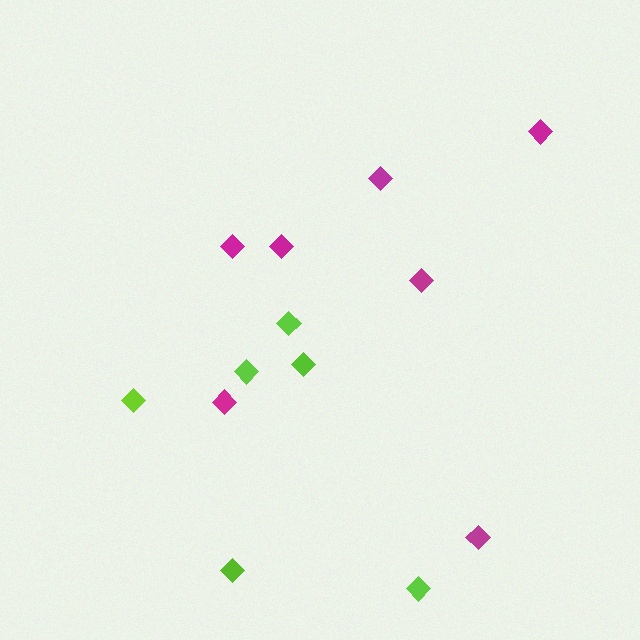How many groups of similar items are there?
There are 2 groups: one group of lime diamonds (6) and one group of magenta diamonds (7).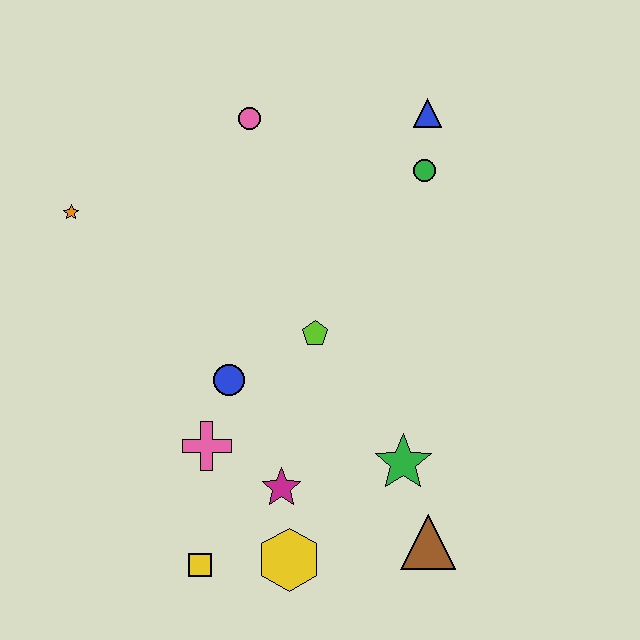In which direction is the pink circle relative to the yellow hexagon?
The pink circle is above the yellow hexagon.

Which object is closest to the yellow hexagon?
The magenta star is closest to the yellow hexagon.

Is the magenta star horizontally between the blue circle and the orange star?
No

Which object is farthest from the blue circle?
The blue triangle is farthest from the blue circle.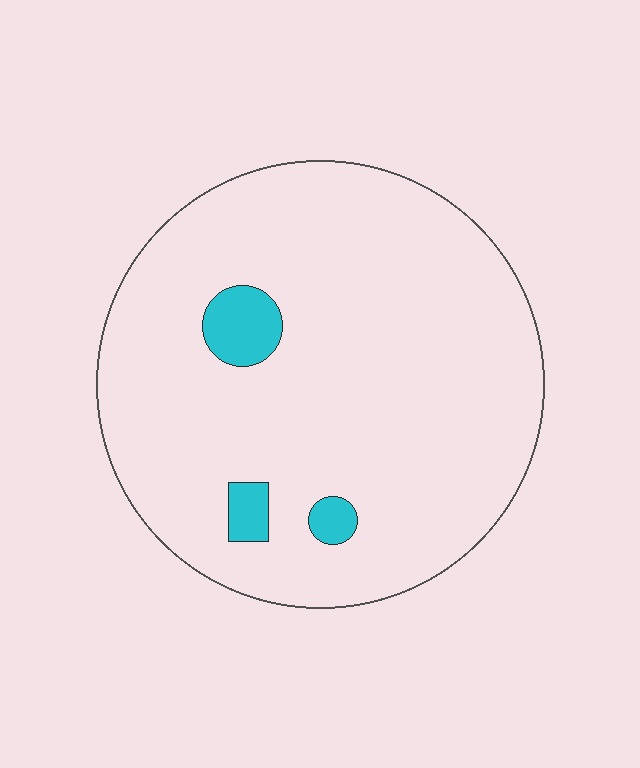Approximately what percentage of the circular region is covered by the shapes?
Approximately 5%.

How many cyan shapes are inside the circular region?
3.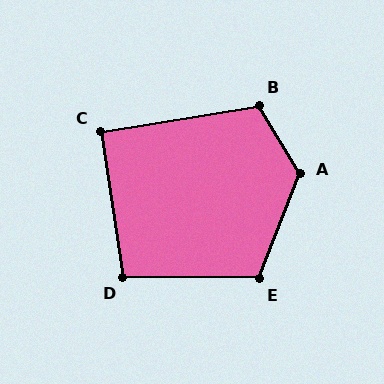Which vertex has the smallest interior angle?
C, at approximately 91 degrees.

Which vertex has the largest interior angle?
A, at approximately 128 degrees.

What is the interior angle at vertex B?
Approximately 112 degrees (obtuse).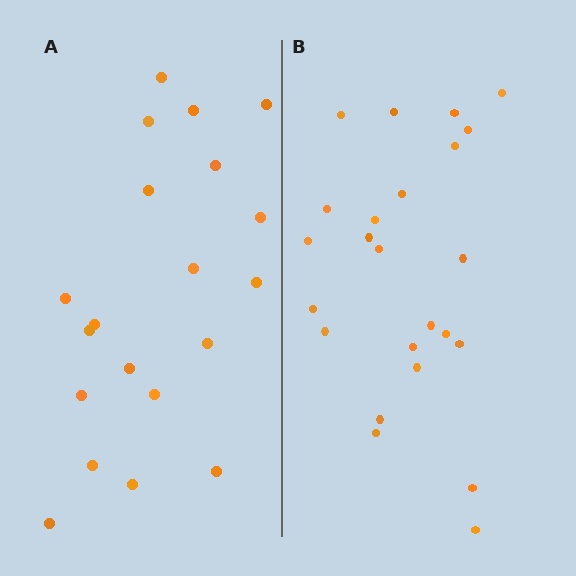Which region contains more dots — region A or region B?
Region B (the right region) has more dots.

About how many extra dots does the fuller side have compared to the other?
Region B has about 4 more dots than region A.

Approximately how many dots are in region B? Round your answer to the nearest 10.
About 20 dots. (The exact count is 24, which rounds to 20.)